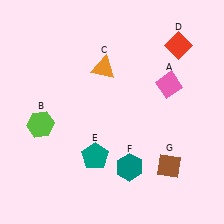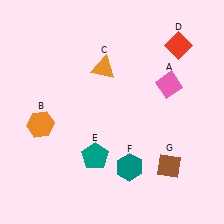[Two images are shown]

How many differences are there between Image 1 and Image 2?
There is 1 difference between the two images.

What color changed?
The hexagon (B) changed from lime in Image 1 to orange in Image 2.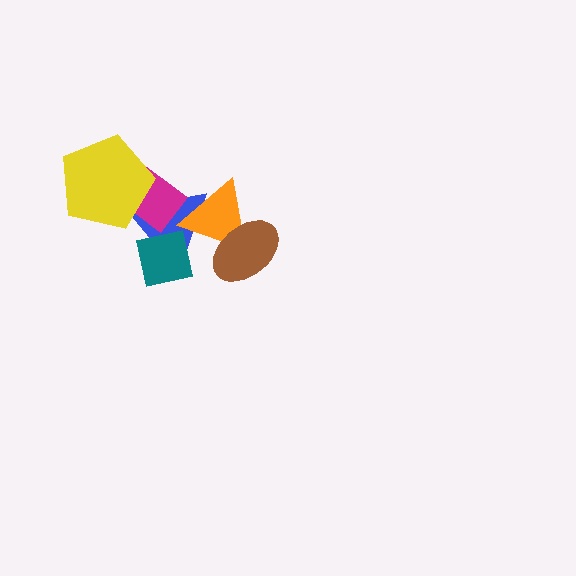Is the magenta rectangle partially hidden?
Yes, it is partially covered by another shape.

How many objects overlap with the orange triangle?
3 objects overlap with the orange triangle.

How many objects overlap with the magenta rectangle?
2 objects overlap with the magenta rectangle.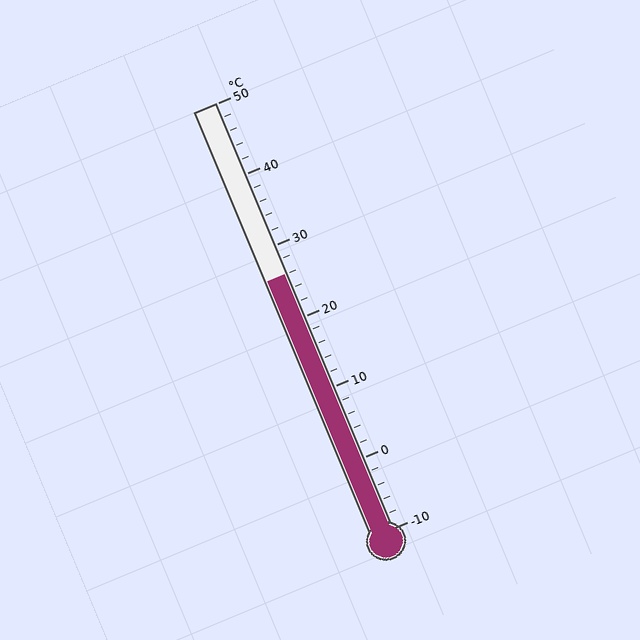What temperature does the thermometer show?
The thermometer shows approximately 26°C.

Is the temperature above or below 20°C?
The temperature is above 20°C.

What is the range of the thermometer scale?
The thermometer scale ranges from -10°C to 50°C.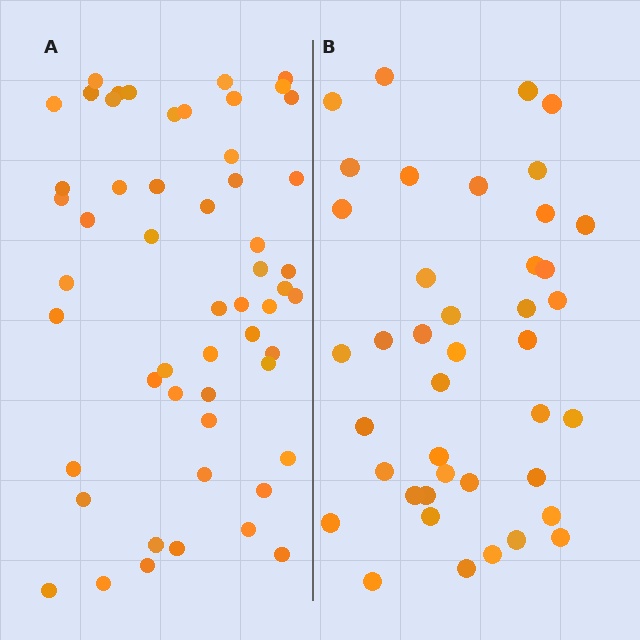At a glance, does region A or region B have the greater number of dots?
Region A (the left region) has more dots.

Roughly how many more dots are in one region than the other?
Region A has approximately 15 more dots than region B.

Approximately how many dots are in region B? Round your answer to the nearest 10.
About 40 dots. (The exact count is 41, which rounds to 40.)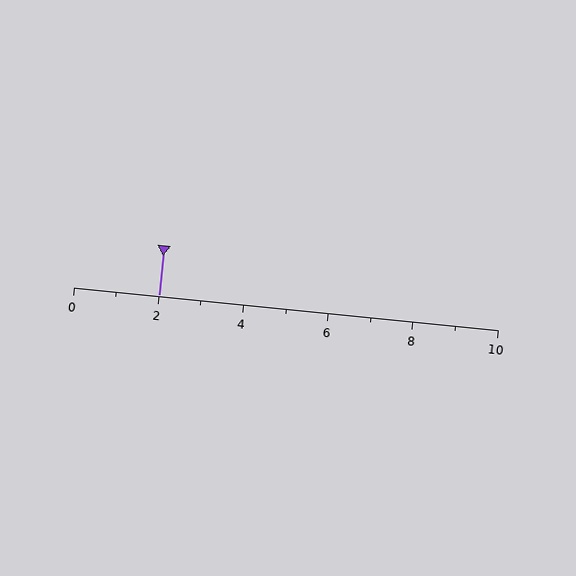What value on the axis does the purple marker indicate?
The marker indicates approximately 2.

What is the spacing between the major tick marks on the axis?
The major ticks are spaced 2 apart.